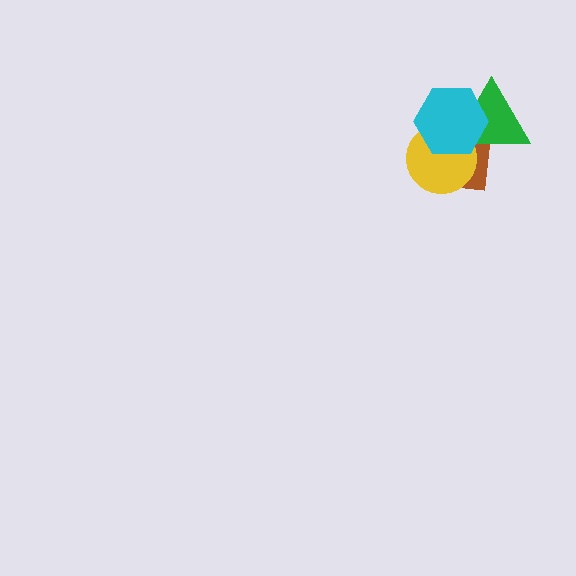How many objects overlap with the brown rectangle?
3 objects overlap with the brown rectangle.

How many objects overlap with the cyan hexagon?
3 objects overlap with the cyan hexagon.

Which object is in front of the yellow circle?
The cyan hexagon is in front of the yellow circle.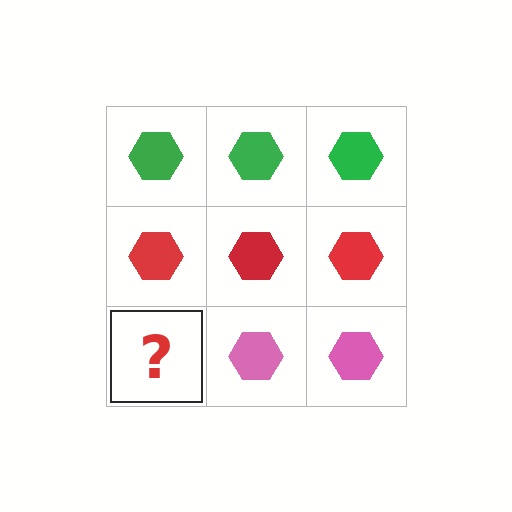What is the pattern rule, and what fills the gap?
The rule is that each row has a consistent color. The gap should be filled with a pink hexagon.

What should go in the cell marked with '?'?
The missing cell should contain a pink hexagon.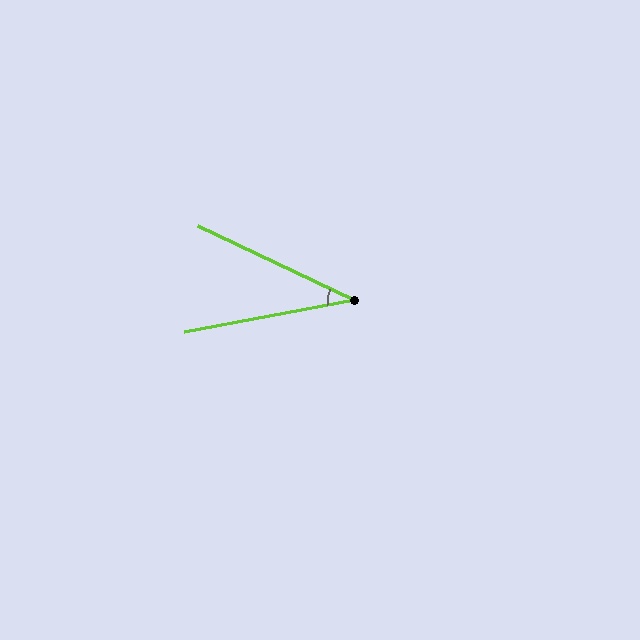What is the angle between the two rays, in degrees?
Approximately 36 degrees.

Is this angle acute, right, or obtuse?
It is acute.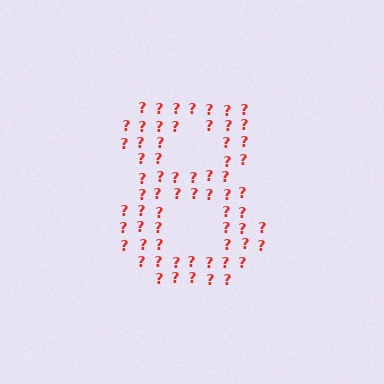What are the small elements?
The small elements are question marks.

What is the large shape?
The large shape is the digit 8.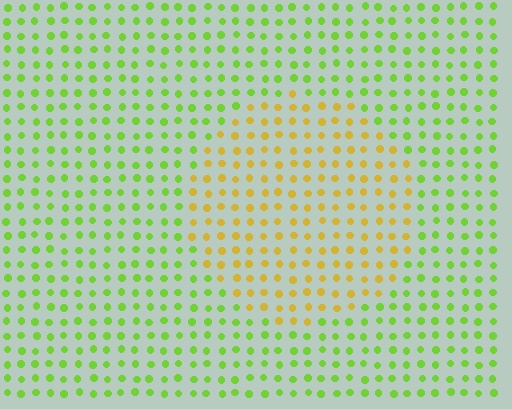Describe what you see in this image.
The image is filled with small lime elements in a uniform arrangement. A circle-shaped region is visible where the elements are tinted to a slightly different hue, forming a subtle color boundary.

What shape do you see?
I see a circle.